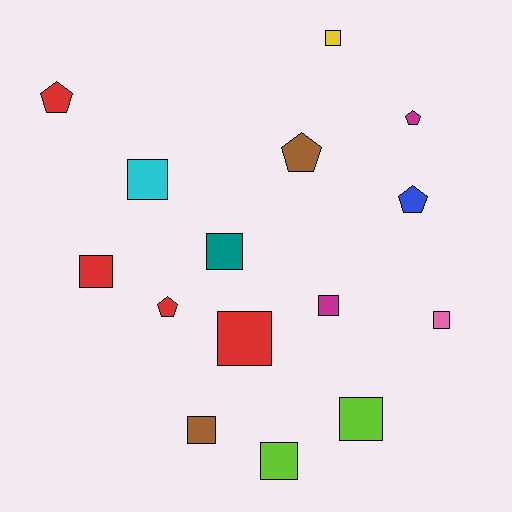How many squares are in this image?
There are 10 squares.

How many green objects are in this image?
There are no green objects.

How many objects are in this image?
There are 15 objects.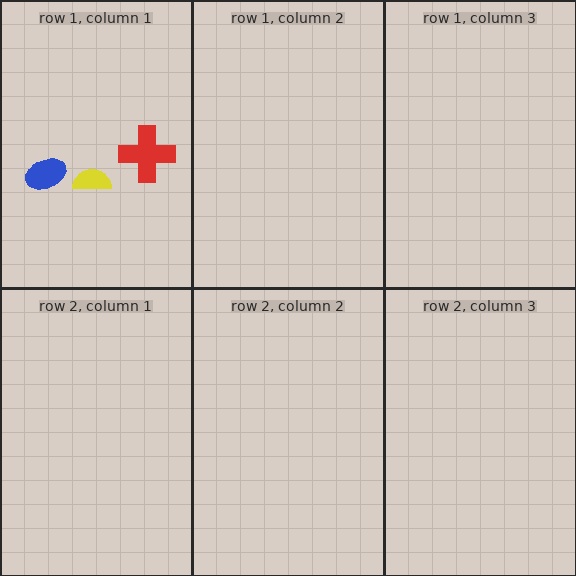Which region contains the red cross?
The row 1, column 1 region.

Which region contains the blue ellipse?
The row 1, column 1 region.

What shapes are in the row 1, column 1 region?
The blue ellipse, the red cross, the yellow semicircle.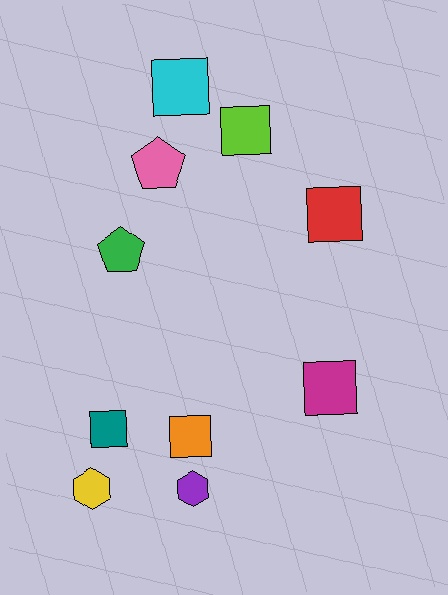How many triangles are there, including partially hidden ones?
There are no triangles.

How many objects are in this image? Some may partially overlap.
There are 10 objects.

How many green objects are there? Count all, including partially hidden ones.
There is 1 green object.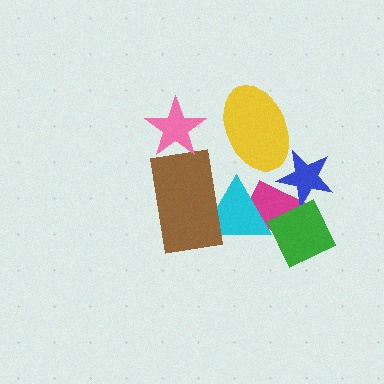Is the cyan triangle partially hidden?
Yes, it is partially covered by another shape.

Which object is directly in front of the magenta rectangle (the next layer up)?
The blue star is directly in front of the magenta rectangle.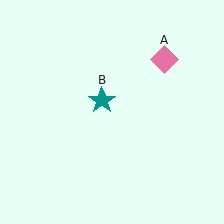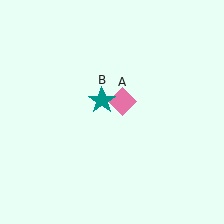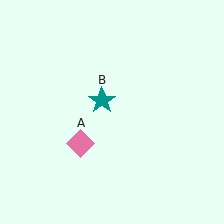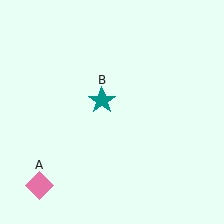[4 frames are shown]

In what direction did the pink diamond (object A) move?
The pink diamond (object A) moved down and to the left.